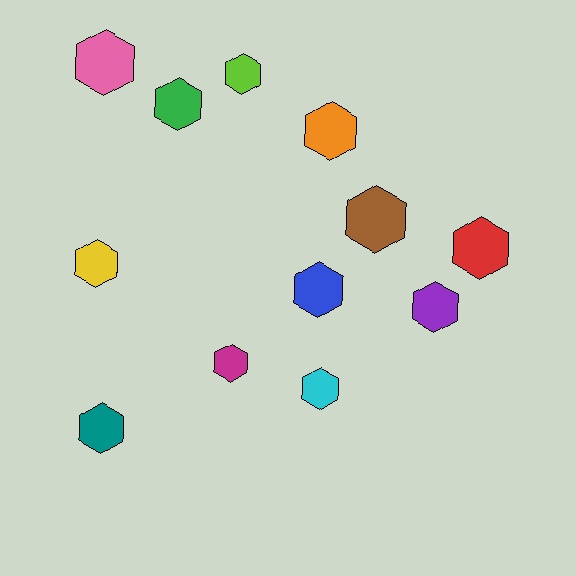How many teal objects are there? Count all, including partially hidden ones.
There is 1 teal object.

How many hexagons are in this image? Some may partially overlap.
There are 12 hexagons.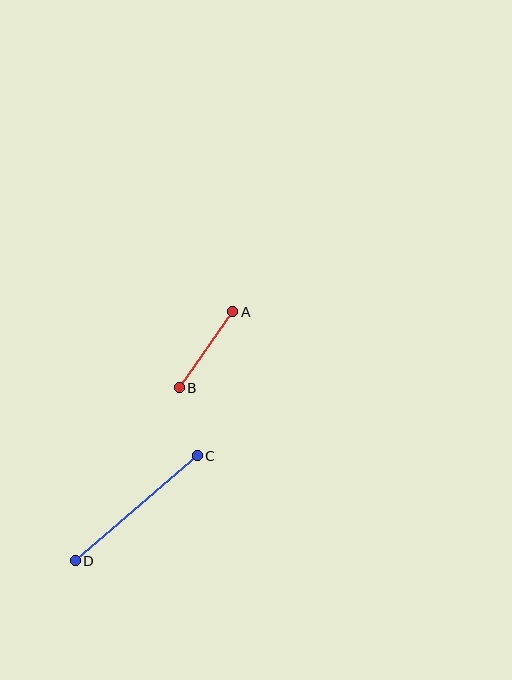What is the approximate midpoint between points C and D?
The midpoint is at approximately (136, 508) pixels.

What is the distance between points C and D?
The distance is approximately 161 pixels.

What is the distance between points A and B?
The distance is approximately 93 pixels.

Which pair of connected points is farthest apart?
Points C and D are farthest apart.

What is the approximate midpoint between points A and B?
The midpoint is at approximately (206, 350) pixels.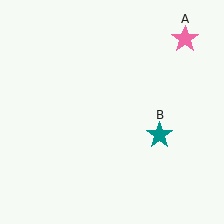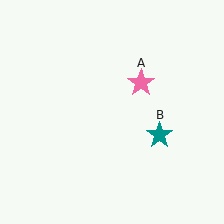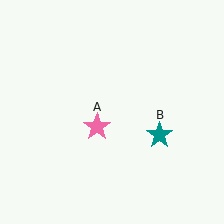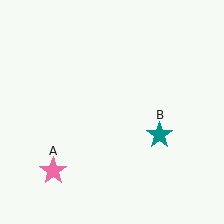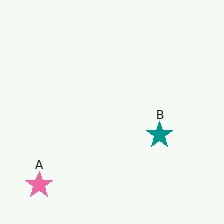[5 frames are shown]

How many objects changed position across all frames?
1 object changed position: pink star (object A).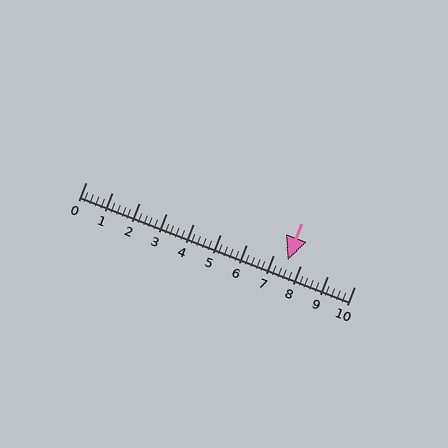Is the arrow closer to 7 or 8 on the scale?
The arrow is closer to 8.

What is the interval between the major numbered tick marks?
The major tick marks are spaced 1 units apart.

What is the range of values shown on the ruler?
The ruler shows values from 0 to 10.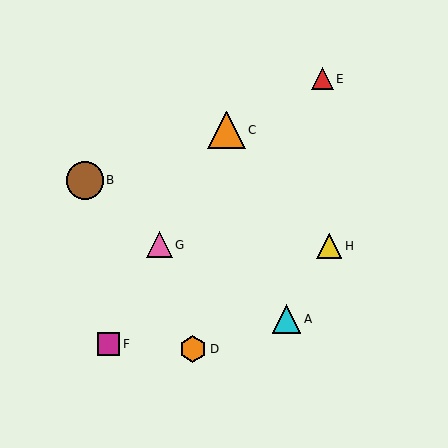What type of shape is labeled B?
Shape B is a brown circle.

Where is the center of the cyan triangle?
The center of the cyan triangle is at (287, 319).